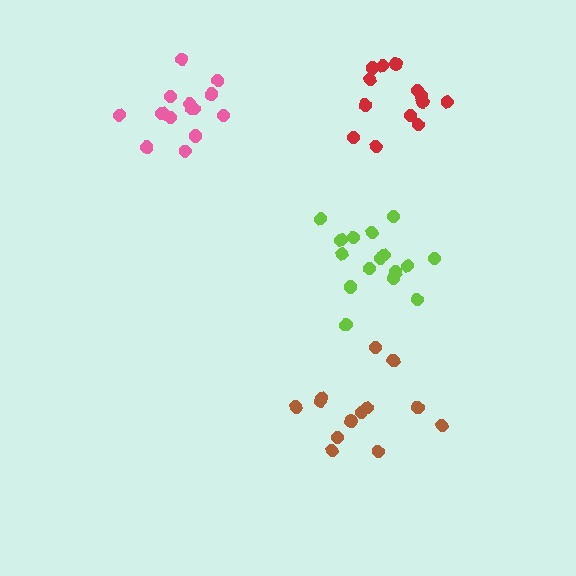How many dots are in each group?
Group 1: 13 dots, Group 2: 13 dots, Group 3: 14 dots, Group 4: 16 dots (56 total).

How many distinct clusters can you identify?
There are 4 distinct clusters.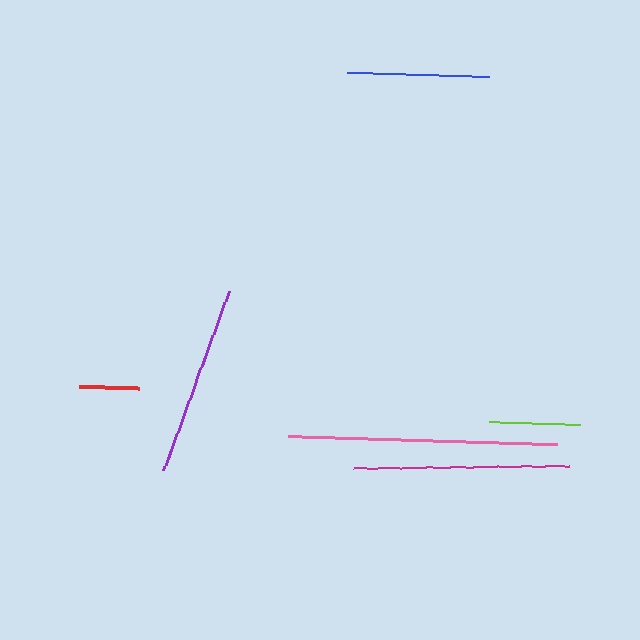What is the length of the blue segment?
The blue segment is approximately 143 pixels long.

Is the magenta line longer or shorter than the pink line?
The pink line is longer than the magenta line.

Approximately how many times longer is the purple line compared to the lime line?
The purple line is approximately 2.1 times the length of the lime line.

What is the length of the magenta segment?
The magenta segment is approximately 215 pixels long.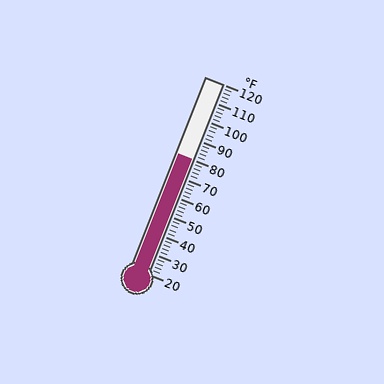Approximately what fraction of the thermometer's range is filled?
The thermometer is filled to approximately 60% of its range.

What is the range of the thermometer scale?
The thermometer scale ranges from 20°F to 120°F.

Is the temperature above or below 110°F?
The temperature is below 110°F.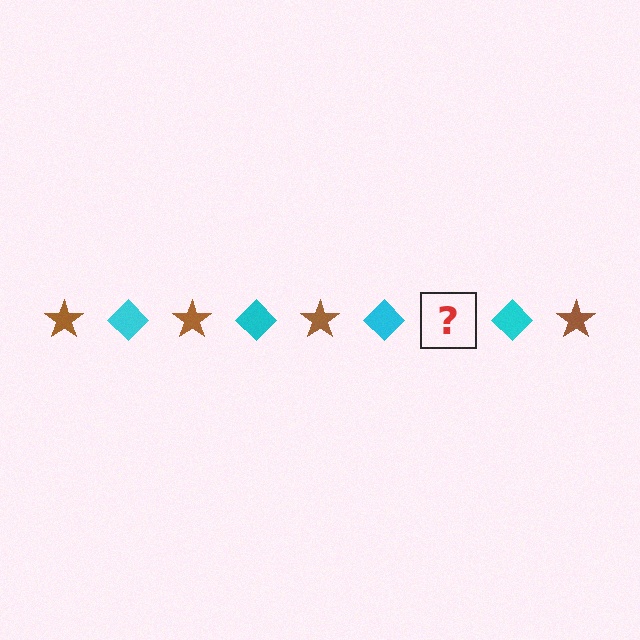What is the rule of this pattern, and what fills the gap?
The rule is that the pattern alternates between brown star and cyan diamond. The gap should be filled with a brown star.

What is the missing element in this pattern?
The missing element is a brown star.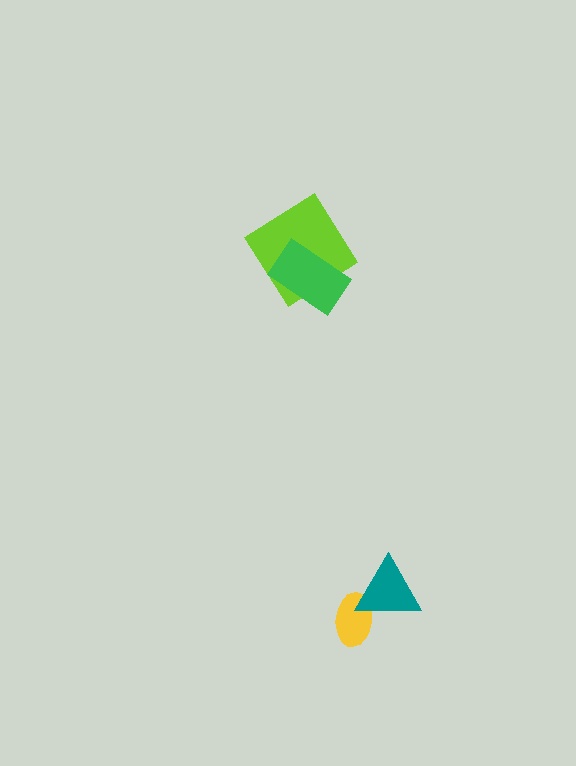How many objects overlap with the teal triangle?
1 object overlaps with the teal triangle.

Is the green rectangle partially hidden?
No, no other shape covers it.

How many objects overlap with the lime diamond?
1 object overlaps with the lime diamond.